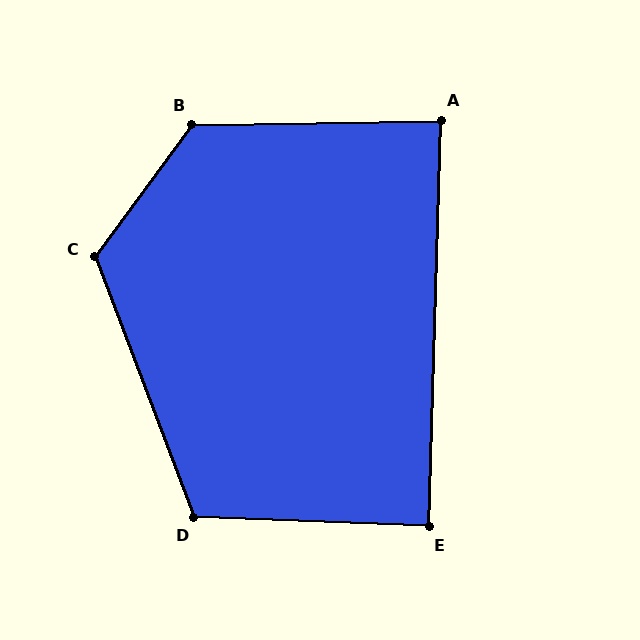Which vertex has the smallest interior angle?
A, at approximately 87 degrees.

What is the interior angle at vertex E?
Approximately 89 degrees (approximately right).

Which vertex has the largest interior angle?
B, at approximately 127 degrees.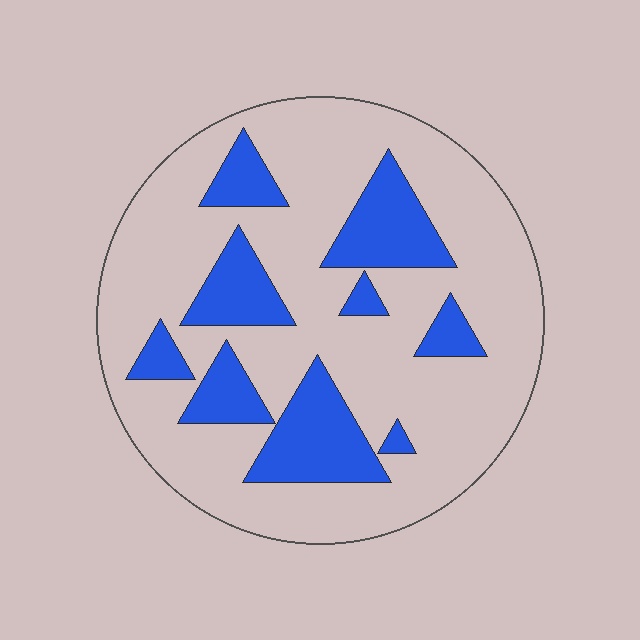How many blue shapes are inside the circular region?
9.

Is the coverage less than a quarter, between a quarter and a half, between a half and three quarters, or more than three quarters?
Less than a quarter.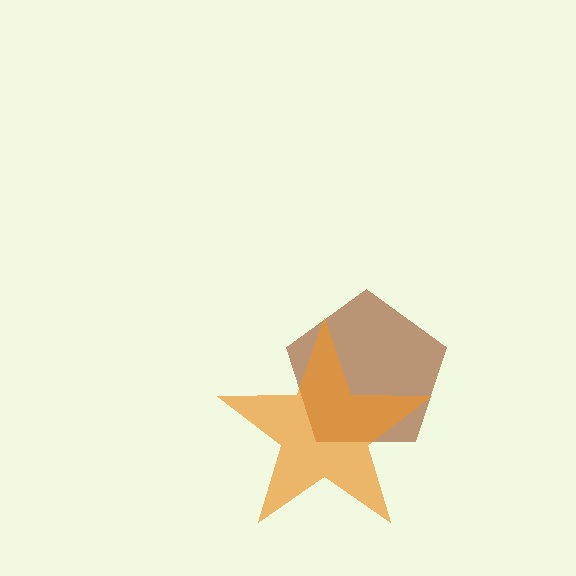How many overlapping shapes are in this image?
There are 2 overlapping shapes in the image.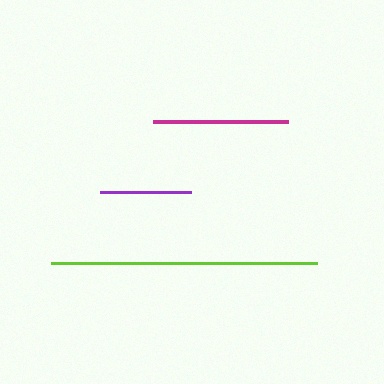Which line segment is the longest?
The lime line is the longest at approximately 265 pixels.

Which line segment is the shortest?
The purple line is the shortest at approximately 92 pixels.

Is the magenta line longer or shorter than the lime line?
The lime line is longer than the magenta line.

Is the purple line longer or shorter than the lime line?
The lime line is longer than the purple line.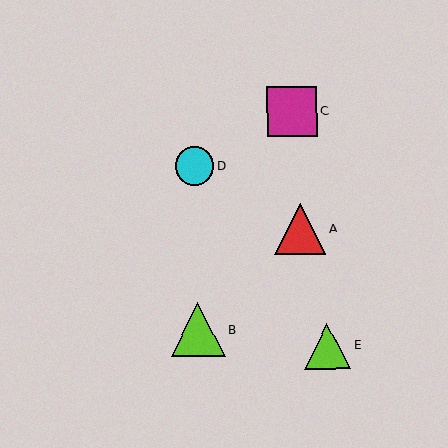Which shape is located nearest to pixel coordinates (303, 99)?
The magenta square (labeled C) at (292, 111) is nearest to that location.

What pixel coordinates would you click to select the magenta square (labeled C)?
Click at (292, 111) to select the magenta square C.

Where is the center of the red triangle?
The center of the red triangle is at (300, 229).